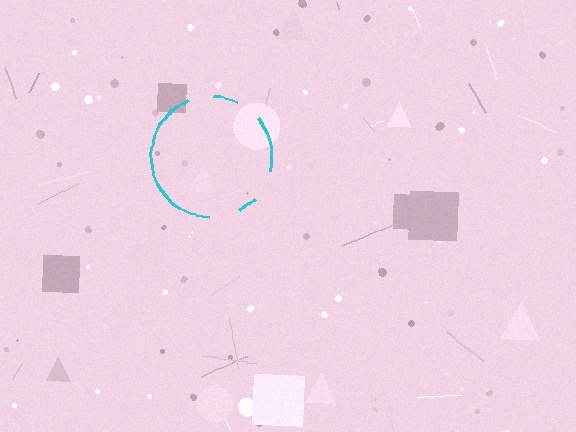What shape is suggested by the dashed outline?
The dashed outline suggests a circle.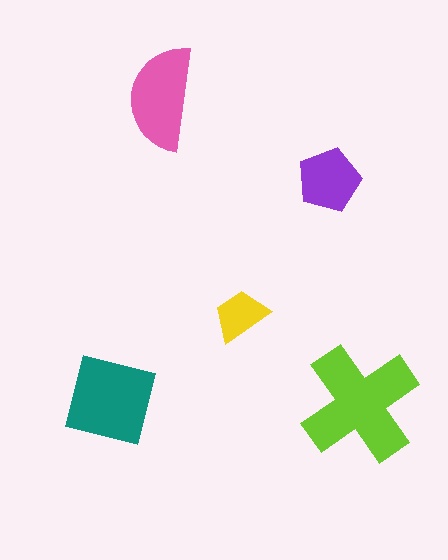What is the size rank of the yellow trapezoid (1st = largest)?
5th.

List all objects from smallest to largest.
The yellow trapezoid, the purple pentagon, the pink semicircle, the teal square, the lime cross.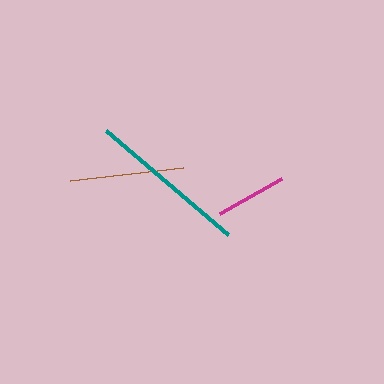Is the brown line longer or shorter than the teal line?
The teal line is longer than the brown line.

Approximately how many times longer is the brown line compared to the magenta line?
The brown line is approximately 1.6 times the length of the magenta line.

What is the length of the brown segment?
The brown segment is approximately 114 pixels long.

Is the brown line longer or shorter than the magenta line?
The brown line is longer than the magenta line.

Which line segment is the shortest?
The magenta line is the shortest at approximately 72 pixels.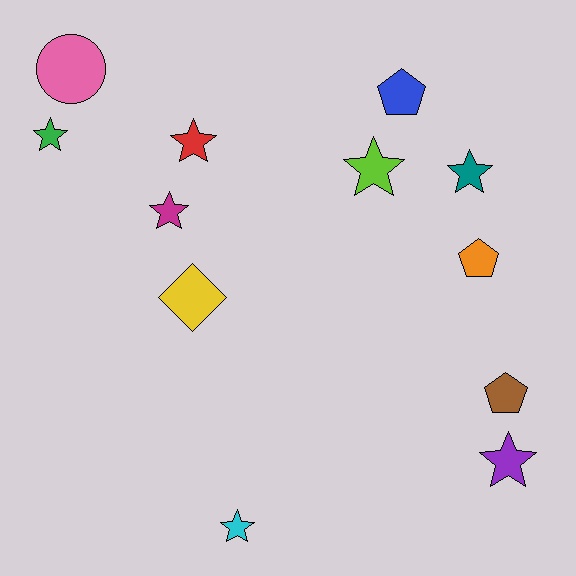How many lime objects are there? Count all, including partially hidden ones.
There is 1 lime object.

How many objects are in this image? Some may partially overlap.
There are 12 objects.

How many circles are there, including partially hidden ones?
There is 1 circle.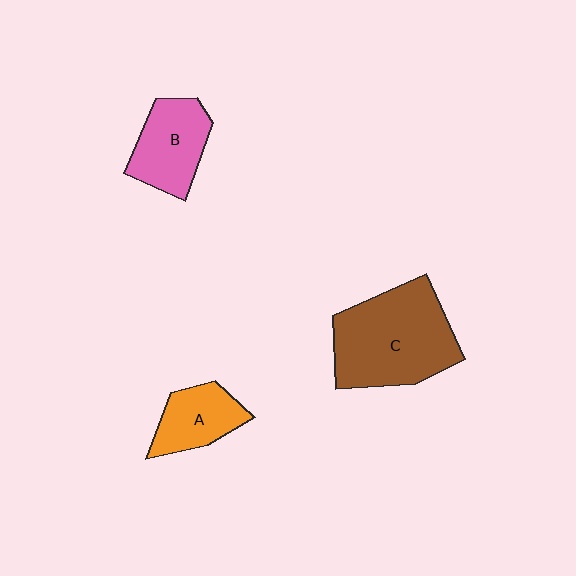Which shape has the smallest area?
Shape A (orange).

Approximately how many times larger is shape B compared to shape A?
Approximately 1.2 times.